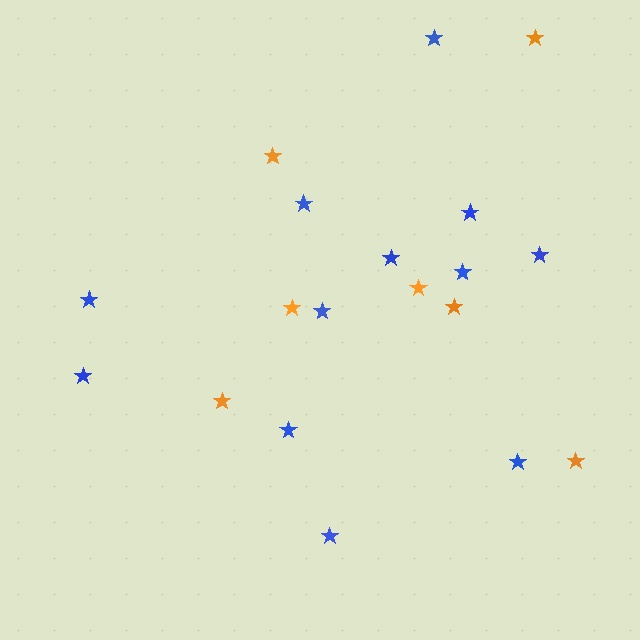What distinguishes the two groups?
There are 2 groups: one group of orange stars (7) and one group of blue stars (12).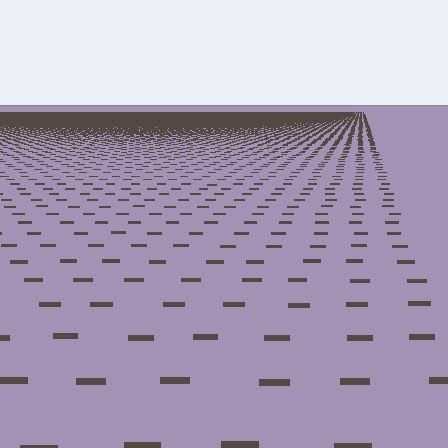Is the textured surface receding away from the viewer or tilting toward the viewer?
The surface is receding away from the viewer. Texture elements get smaller and denser toward the top.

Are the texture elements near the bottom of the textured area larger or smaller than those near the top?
Larger. Near the bottom, elements are closer to the viewer and appear at a bigger on-screen size.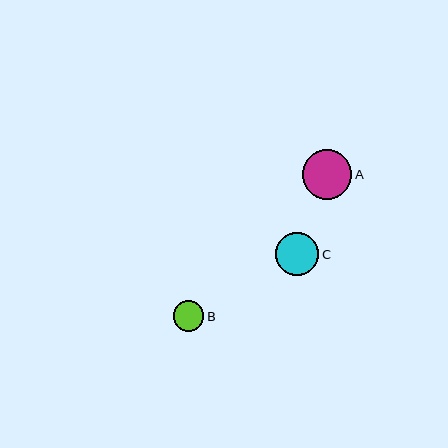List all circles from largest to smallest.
From largest to smallest: A, C, B.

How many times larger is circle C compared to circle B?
Circle C is approximately 1.4 times the size of circle B.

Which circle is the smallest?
Circle B is the smallest with a size of approximately 30 pixels.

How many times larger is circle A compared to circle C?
Circle A is approximately 1.1 times the size of circle C.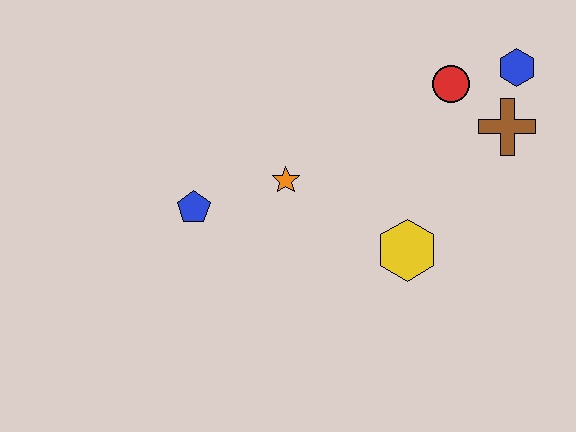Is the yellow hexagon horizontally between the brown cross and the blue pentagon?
Yes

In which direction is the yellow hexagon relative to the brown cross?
The yellow hexagon is below the brown cross.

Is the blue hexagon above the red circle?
Yes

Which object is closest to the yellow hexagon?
The orange star is closest to the yellow hexagon.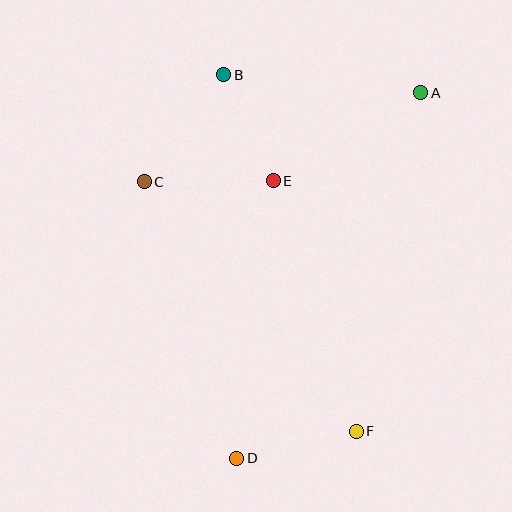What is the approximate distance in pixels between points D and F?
The distance between D and F is approximately 122 pixels.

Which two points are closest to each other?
Points B and E are closest to each other.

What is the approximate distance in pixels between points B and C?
The distance between B and C is approximately 133 pixels.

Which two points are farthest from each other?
Points A and D are farthest from each other.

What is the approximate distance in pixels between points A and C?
The distance between A and C is approximately 290 pixels.